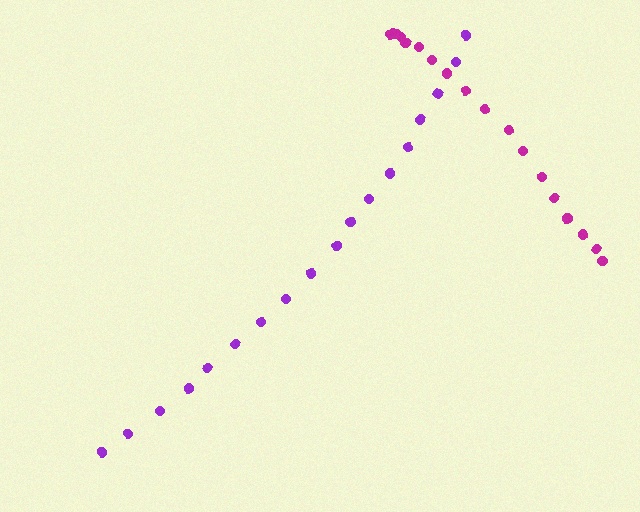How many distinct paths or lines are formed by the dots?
There are 2 distinct paths.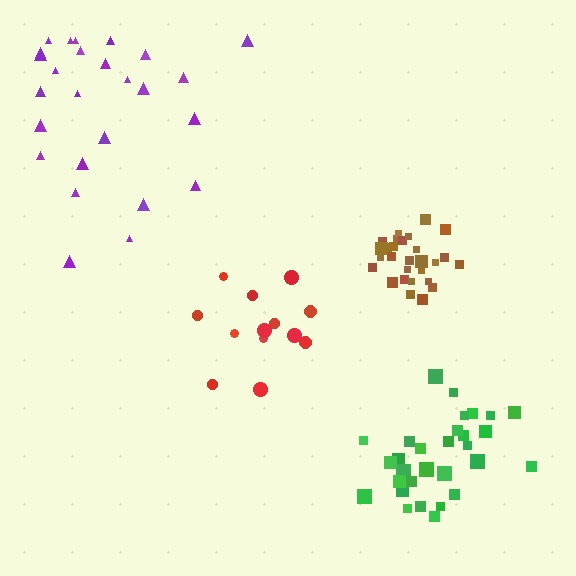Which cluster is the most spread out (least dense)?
Purple.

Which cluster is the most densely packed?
Brown.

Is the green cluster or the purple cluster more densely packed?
Green.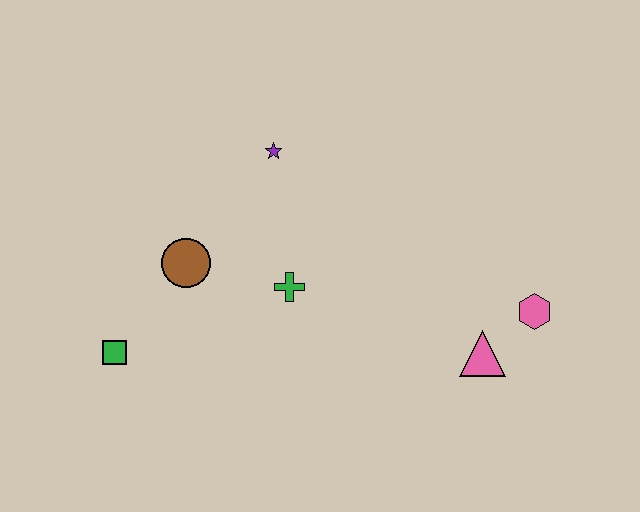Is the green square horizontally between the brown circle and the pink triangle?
No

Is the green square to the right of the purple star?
No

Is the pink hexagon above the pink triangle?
Yes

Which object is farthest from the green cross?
The pink hexagon is farthest from the green cross.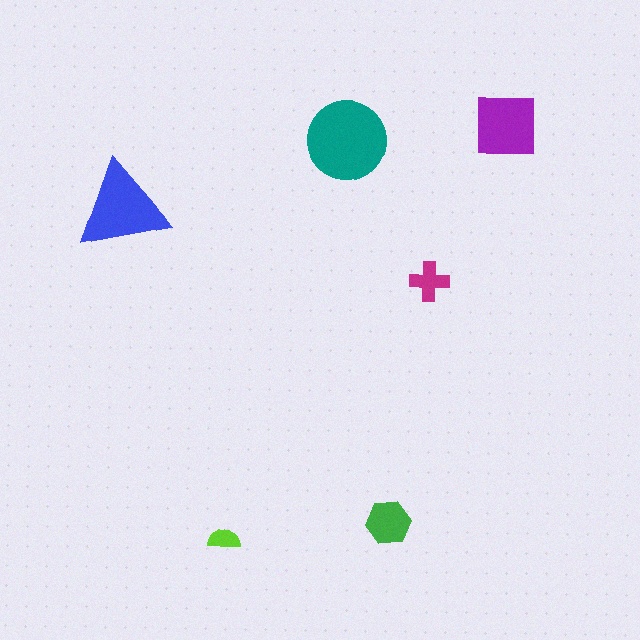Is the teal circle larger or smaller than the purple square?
Larger.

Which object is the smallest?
The lime semicircle.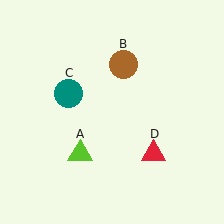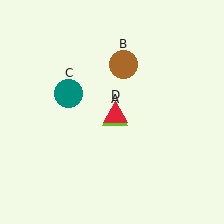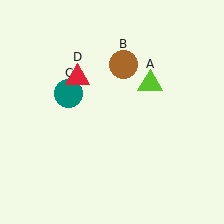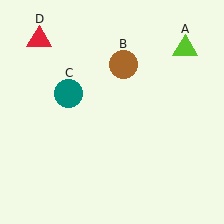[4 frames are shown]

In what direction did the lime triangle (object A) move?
The lime triangle (object A) moved up and to the right.